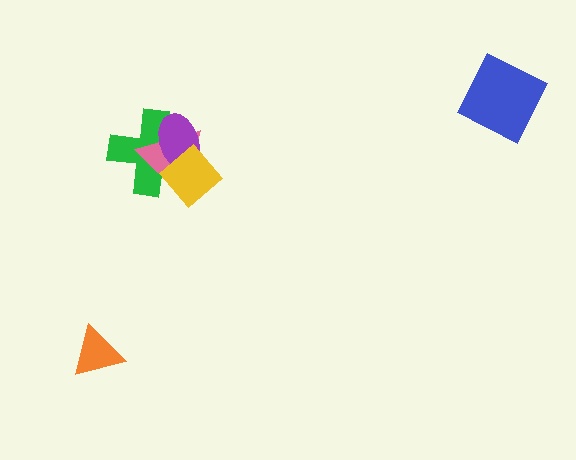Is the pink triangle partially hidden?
Yes, it is partially covered by another shape.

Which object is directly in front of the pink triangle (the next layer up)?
The purple ellipse is directly in front of the pink triangle.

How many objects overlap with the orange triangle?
0 objects overlap with the orange triangle.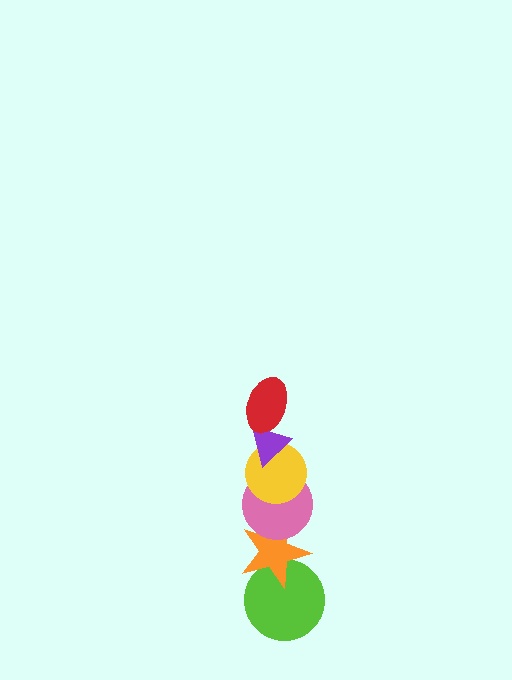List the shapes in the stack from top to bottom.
From top to bottom: the red ellipse, the purple triangle, the yellow circle, the pink circle, the orange star, the lime circle.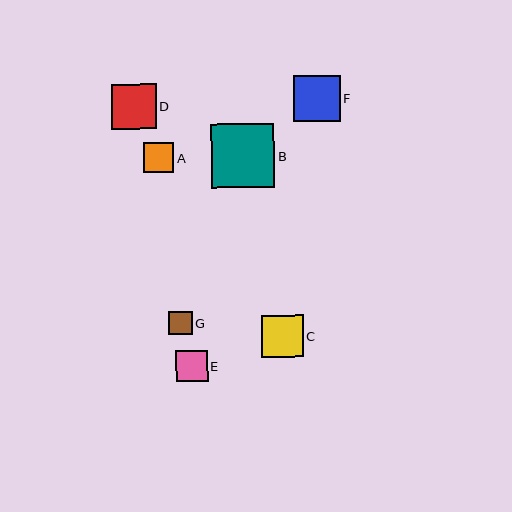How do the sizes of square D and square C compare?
Square D and square C are approximately the same size.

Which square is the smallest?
Square G is the smallest with a size of approximately 23 pixels.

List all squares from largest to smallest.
From largest to smallest: B, F, D, C, E, A, G.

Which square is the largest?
Square B is the largest with a size of approximately 64 pixels.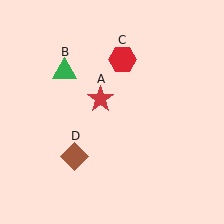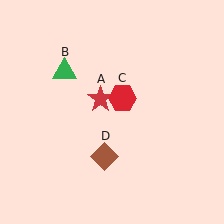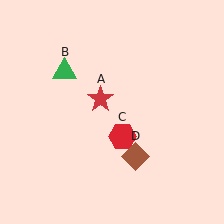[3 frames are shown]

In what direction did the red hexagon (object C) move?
The red hexagon (object C) moved down.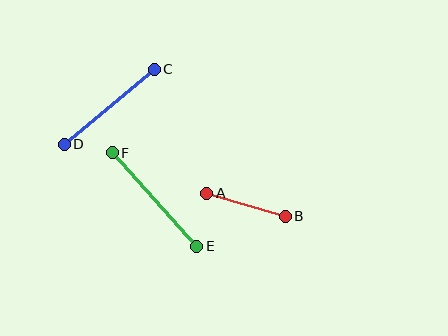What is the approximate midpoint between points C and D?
The midpoint is at approximately (109, 107) pixels.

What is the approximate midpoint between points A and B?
The midpoint is at approximately (246, 205) pixels.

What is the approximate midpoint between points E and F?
The midpoint is at approximately (154, 200) pixels.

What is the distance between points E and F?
The distance is approximately 126 pixels.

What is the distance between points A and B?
The distance is approximately 82 pixels.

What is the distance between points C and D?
The distance is approximately 118 pixels.